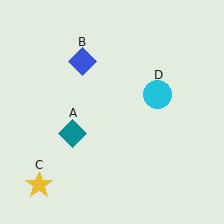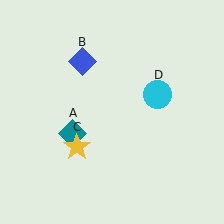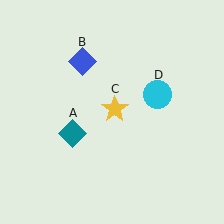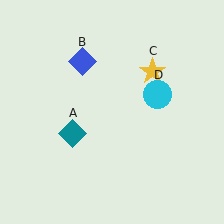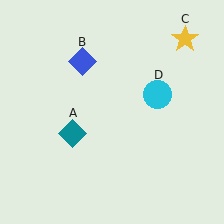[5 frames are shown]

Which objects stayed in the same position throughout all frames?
Teal diamond (object A) and blue diamond (object B) and cyan circle (object D) remained stationary.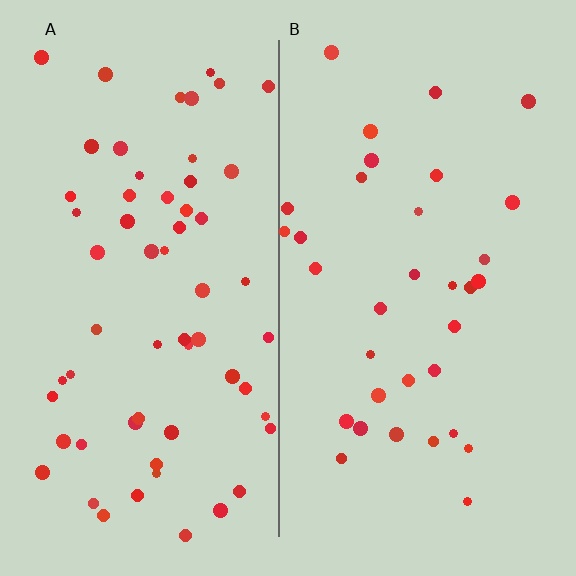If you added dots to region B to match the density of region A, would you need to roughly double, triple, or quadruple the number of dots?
Approximately double.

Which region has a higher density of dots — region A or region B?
A (the left).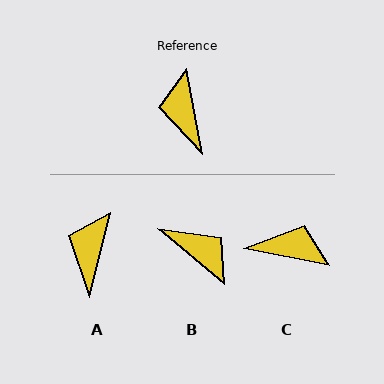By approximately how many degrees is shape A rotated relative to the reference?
Approximately 25 degrees clockwise.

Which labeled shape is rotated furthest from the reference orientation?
B, about 141 degrees away.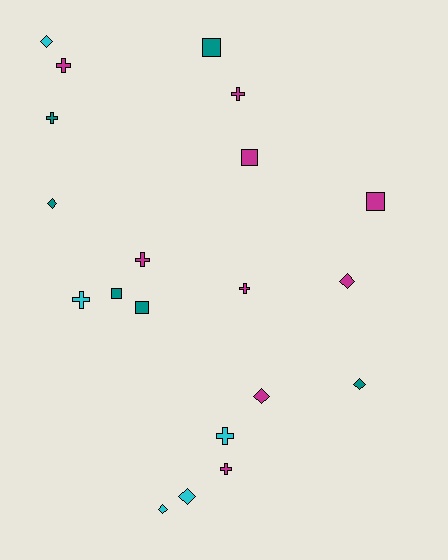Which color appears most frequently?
Magenta, with 9 objects.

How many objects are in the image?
There are 20 objects.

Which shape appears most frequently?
Cross, with 8 objects.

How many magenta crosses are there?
There are 5 magenta crosses.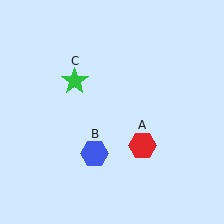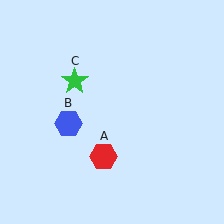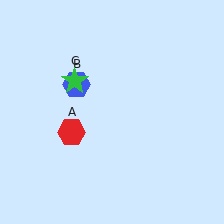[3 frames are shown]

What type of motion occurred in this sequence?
The red hexagon (object A), blue hexagon (object B) rotated clockwise around the center of the scene.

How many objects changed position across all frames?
2 objects changed position: red hexagon (object A), blue hexagon (object B).